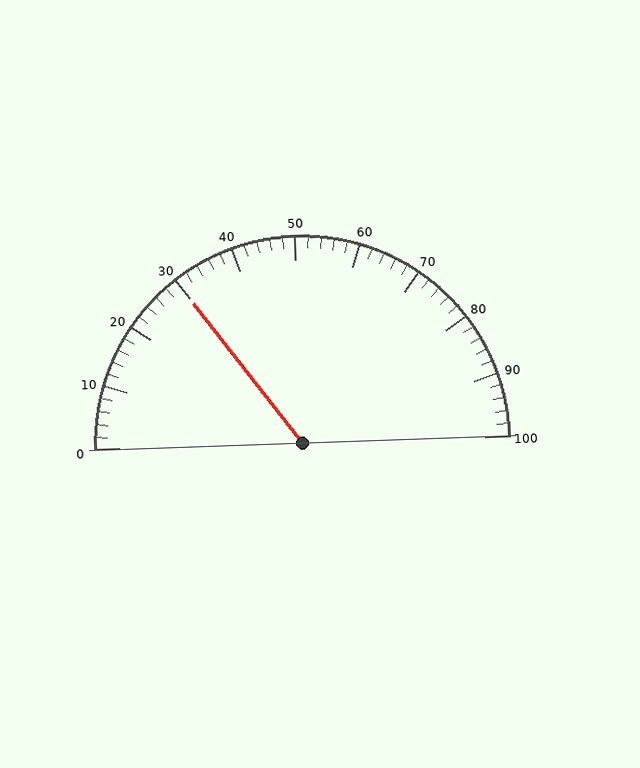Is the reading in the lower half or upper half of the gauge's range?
The reading is in the lower half of the range (0 to 100).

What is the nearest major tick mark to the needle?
The nearest major tick mark is 30.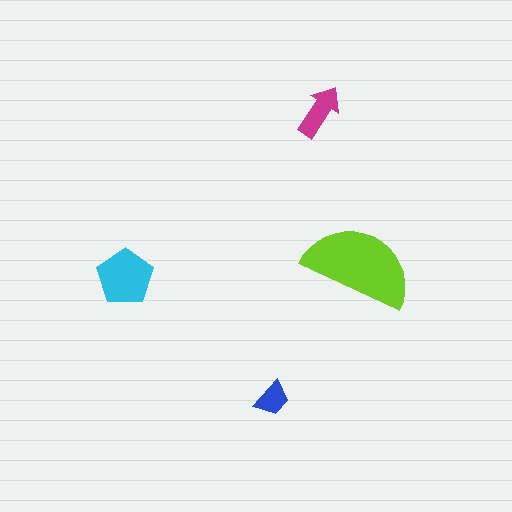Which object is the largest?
The lime semicircle.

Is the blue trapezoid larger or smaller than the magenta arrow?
Smaller.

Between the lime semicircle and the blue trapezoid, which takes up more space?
The lime semicircle.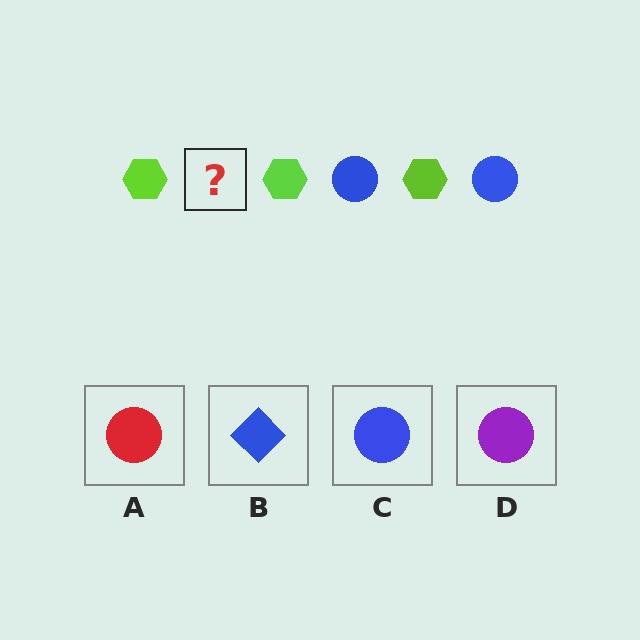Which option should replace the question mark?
Option C.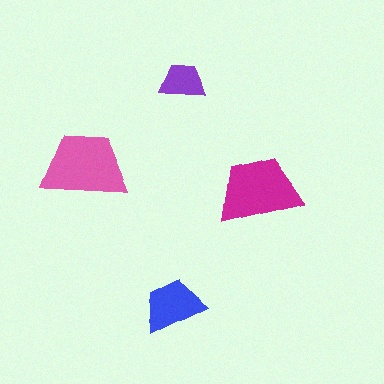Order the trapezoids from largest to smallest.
the pink one, the magenta one, the blue one, the purple one.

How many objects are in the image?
There are 4 objects in the image.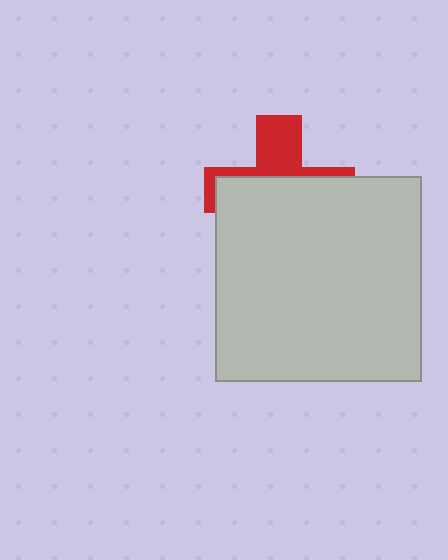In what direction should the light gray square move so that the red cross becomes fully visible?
The light gray square should move down. That is the shortest direction to clear the overlap and leave the red cross fully visible.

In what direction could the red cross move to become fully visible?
The red cross could move up. That would shift it out from behind the light gray square entirely.